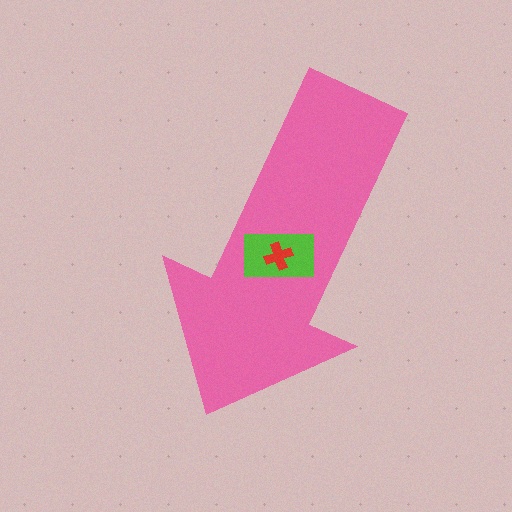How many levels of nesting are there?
3.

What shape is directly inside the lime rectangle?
The red cross.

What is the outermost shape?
The pink arrow.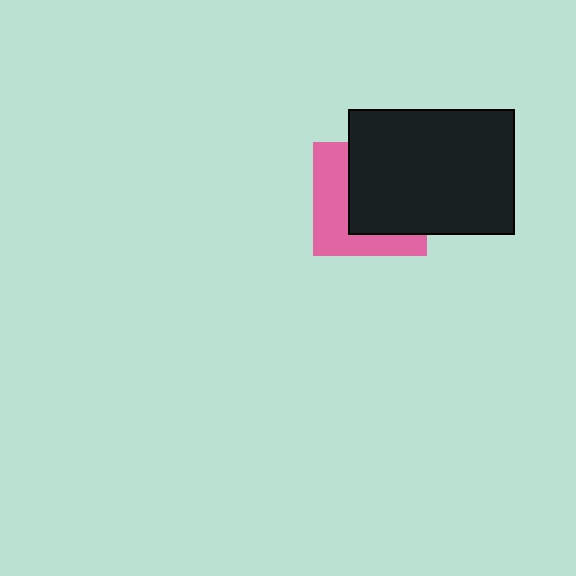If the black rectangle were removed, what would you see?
You would see the complete pink square.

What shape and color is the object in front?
The object in front is a black rectangle.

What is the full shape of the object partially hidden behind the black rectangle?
The partially hidden object is a pink square.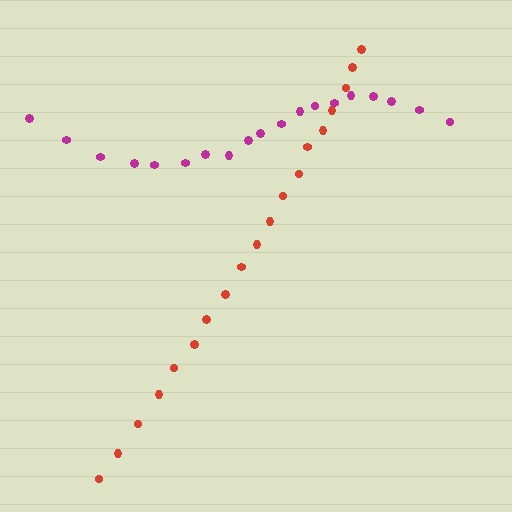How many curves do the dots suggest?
There are 2 distinct paths.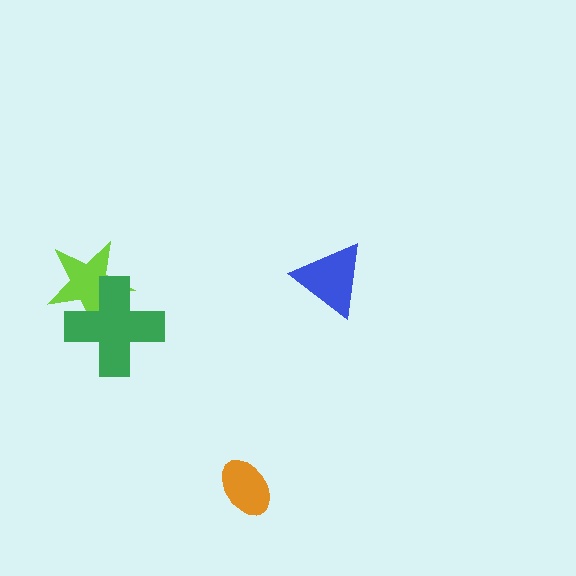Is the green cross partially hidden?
No, no other shape covers it.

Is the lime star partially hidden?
Yes, it is partially covered by another shape.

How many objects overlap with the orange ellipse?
0 objects overlap with the orange ellipse.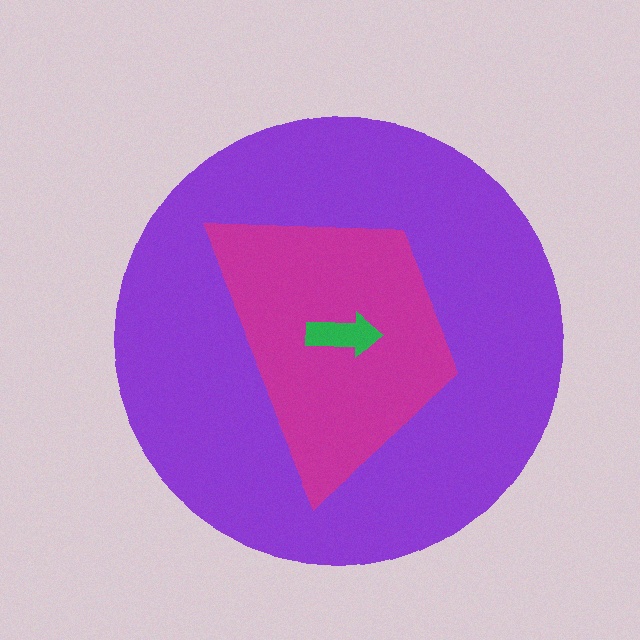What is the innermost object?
The green arrow.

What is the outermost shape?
The purple circle.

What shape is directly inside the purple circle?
The magenta trapezoid.